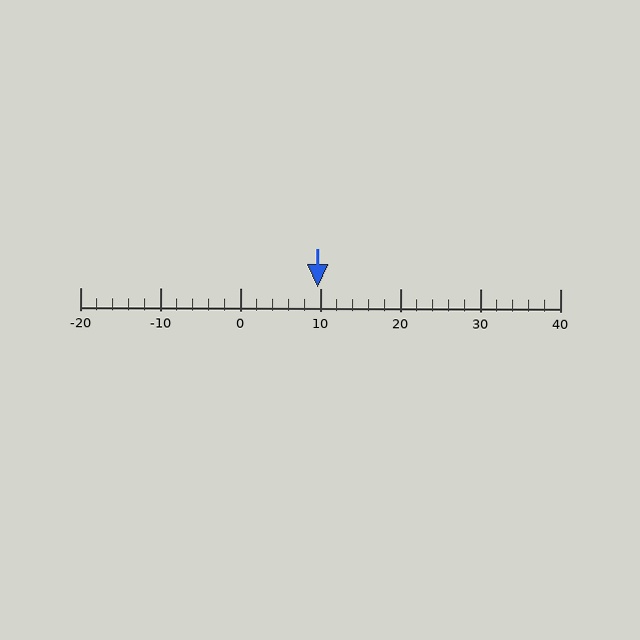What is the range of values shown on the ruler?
The ruler shows values from -20 to 40.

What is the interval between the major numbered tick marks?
The major tick marks are spaced 10 units apart.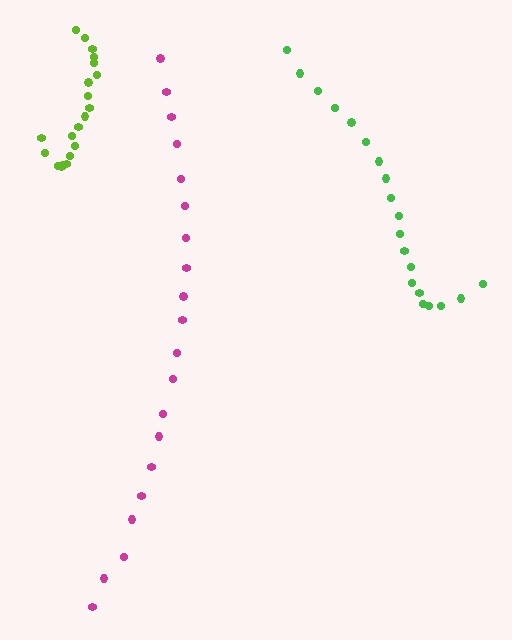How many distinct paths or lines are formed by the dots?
There are 3 distinct paths.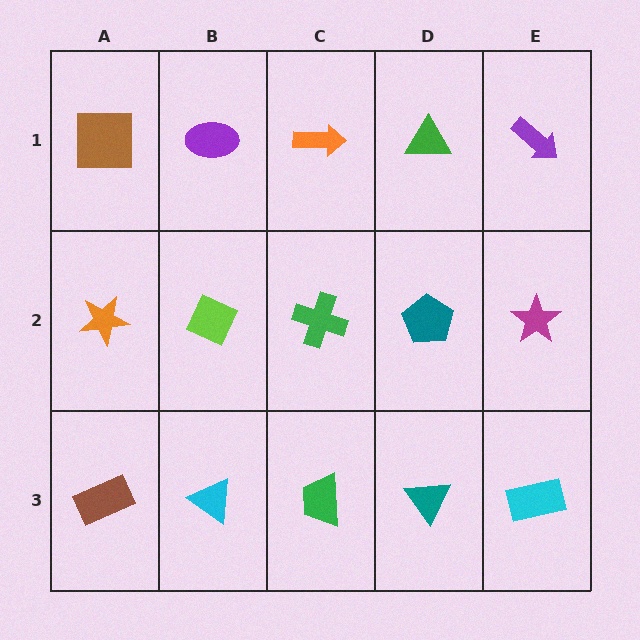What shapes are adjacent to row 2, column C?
An orange arrow (row 1, column C), a green trapezoid (row 3, column C), a lime diamond (row 2, column B), a teal pentagon (row 2, column D).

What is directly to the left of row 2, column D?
A green cross.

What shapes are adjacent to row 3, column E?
A magenta star (row 2, column E), a teal triangle (row 3, column D).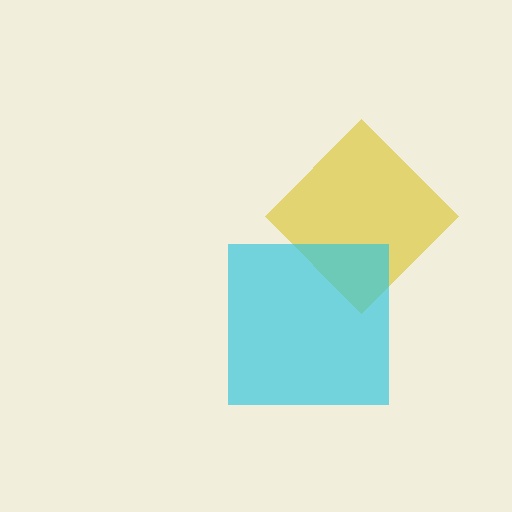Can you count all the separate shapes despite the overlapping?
Yes, there are 2 separate shapes.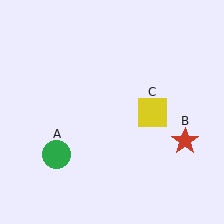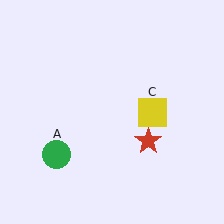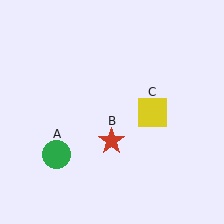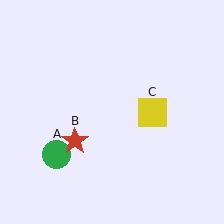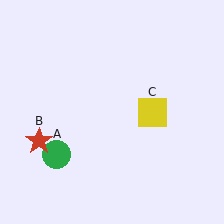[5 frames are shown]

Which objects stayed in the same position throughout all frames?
Green circle (object A) and yellow square (object C) remained stationary.